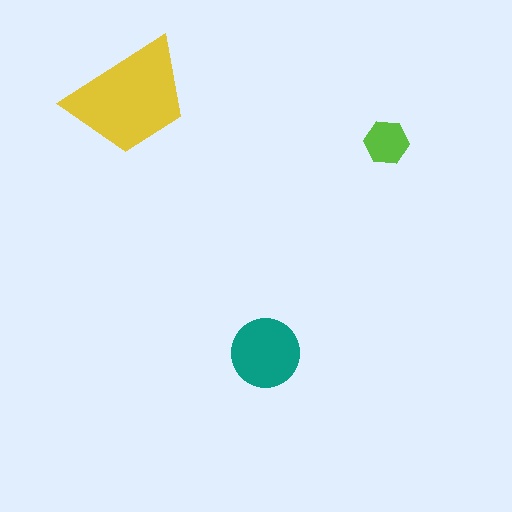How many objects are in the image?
There are 3 objects in the image.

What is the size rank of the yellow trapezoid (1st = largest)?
1st.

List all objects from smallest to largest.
The lime hexagon, the teal circle, the yellow trapezoid.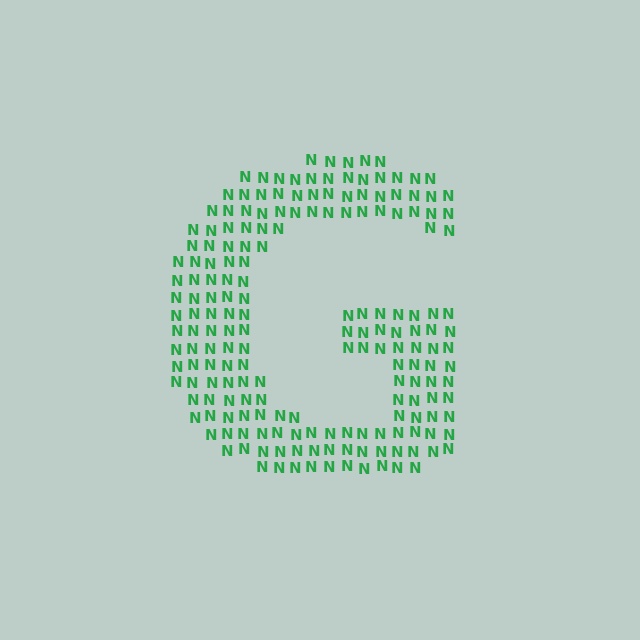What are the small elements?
The small elements are letter N's.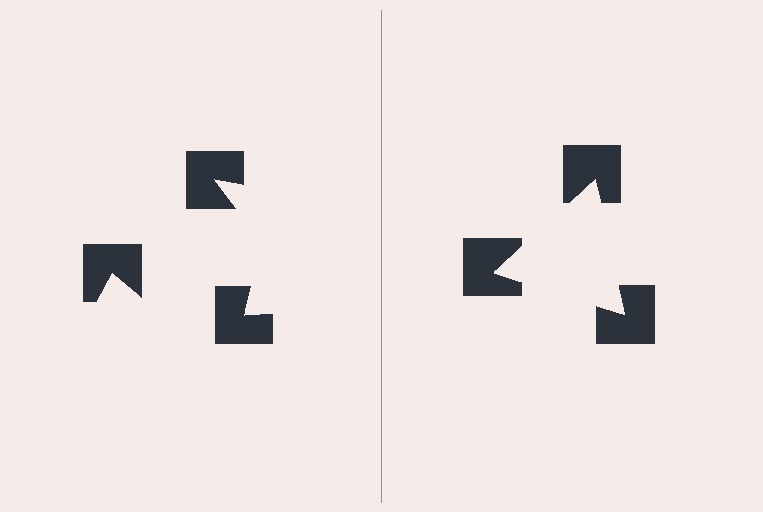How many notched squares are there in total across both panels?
6 — 3 on each side.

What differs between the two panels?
The notched squares are positioned identically on both sides; only the wedge orientations differ. On the right they align to a triangle; on the left they are misaligned.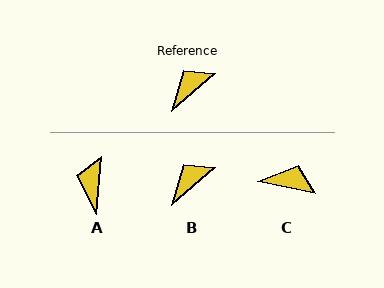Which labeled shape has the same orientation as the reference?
B.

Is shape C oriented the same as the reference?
No, it is off by about 53 degrees.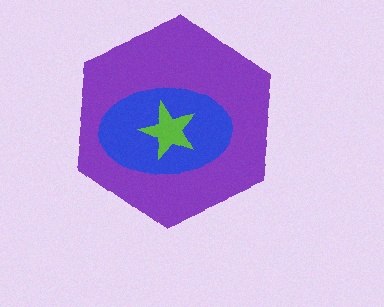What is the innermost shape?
The lime star.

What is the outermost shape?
The purple hexagon.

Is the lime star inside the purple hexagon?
Yes.